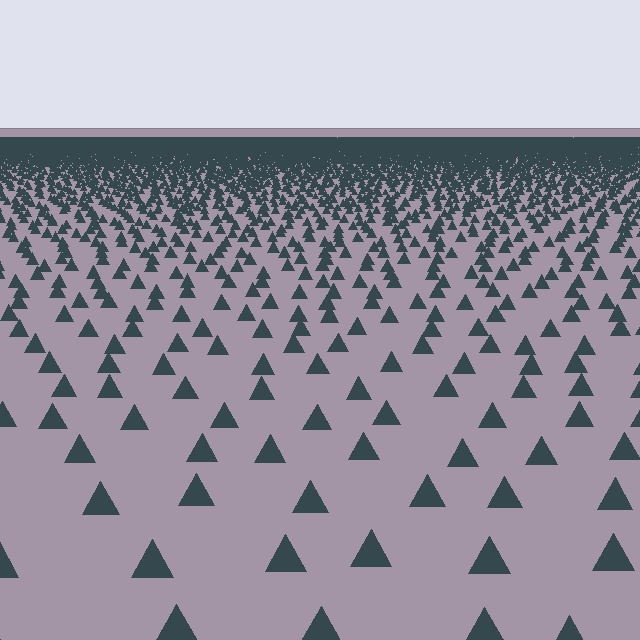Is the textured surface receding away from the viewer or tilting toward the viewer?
The surface is receding away from the viewer. Texture elements get smaller and denser toward the top.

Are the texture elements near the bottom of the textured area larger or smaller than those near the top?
Larger. Near the bottom, elements are closer to the viewer and appear at a bigger on-screen size.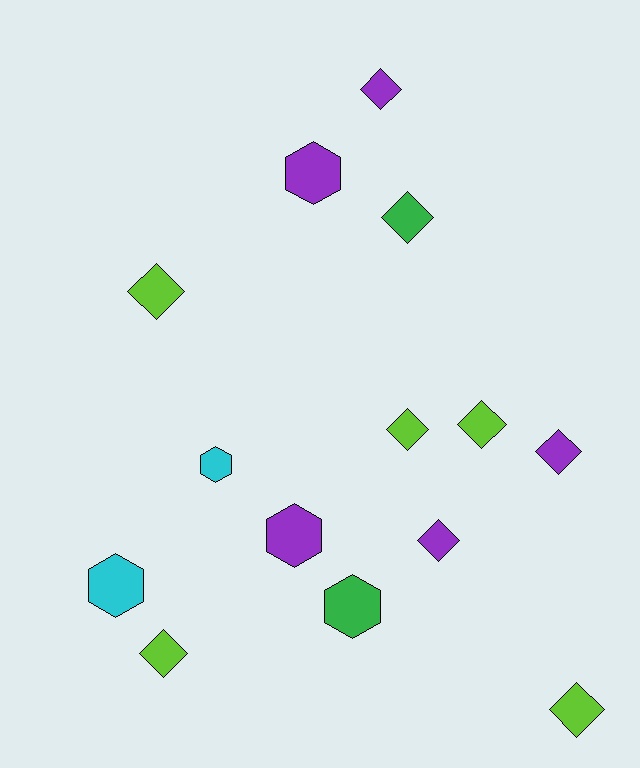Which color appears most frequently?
Lime, with 5 objects.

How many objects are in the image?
There are 14 objects.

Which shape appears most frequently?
Diamond, with 9 objects.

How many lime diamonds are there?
There are 5 lime diamonds.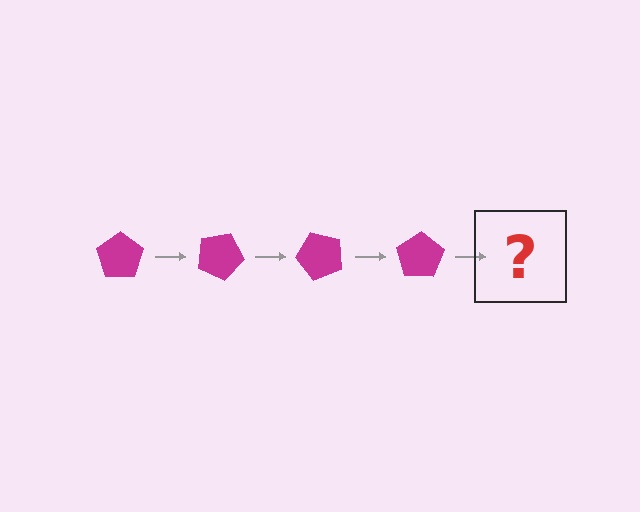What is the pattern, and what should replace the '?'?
The pattern is that the pentagon rotates 25 degrees each step. The '?' should be a magenta pentagon rotated 100 degrees.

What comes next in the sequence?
The next element should be a magenta pentagon rotated 100 degrees.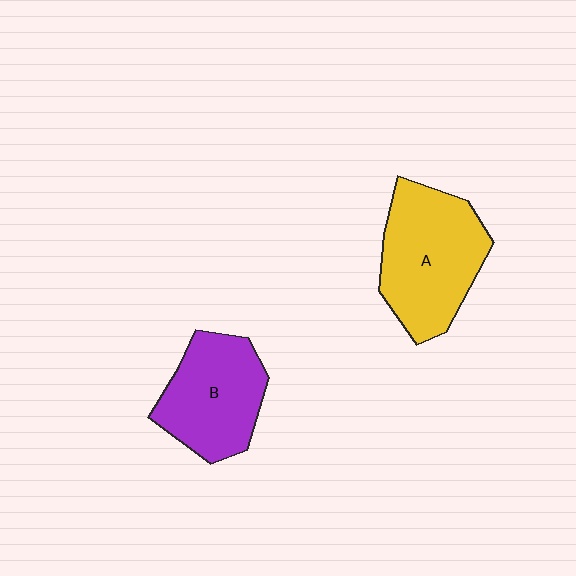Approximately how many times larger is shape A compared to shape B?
Approximately 1.2 times.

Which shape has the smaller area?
Shape B (purple).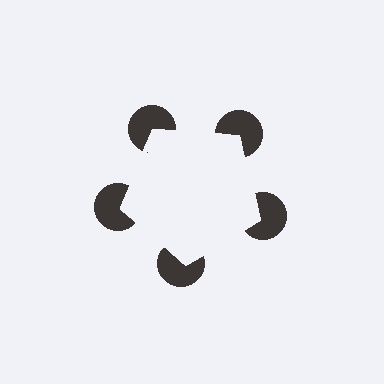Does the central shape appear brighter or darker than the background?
It typically appears slightly brighter than the background, even though no actual brightness change is drawn.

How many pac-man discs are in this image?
There are 5 — one at each vertex of the illusory pentagon.